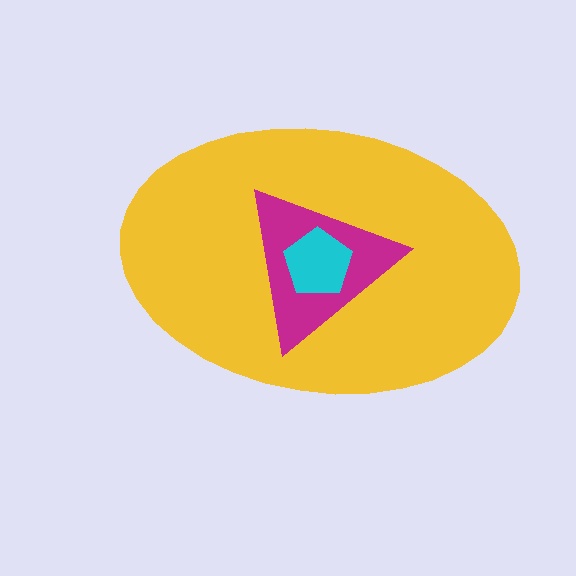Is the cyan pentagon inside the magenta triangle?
Yes.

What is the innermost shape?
The cyan pentagon.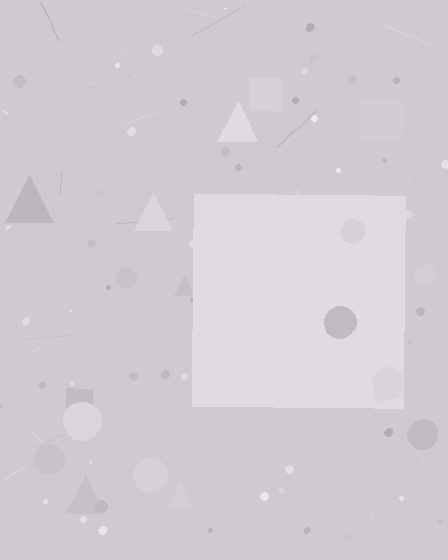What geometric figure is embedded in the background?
A square is embedded in the background.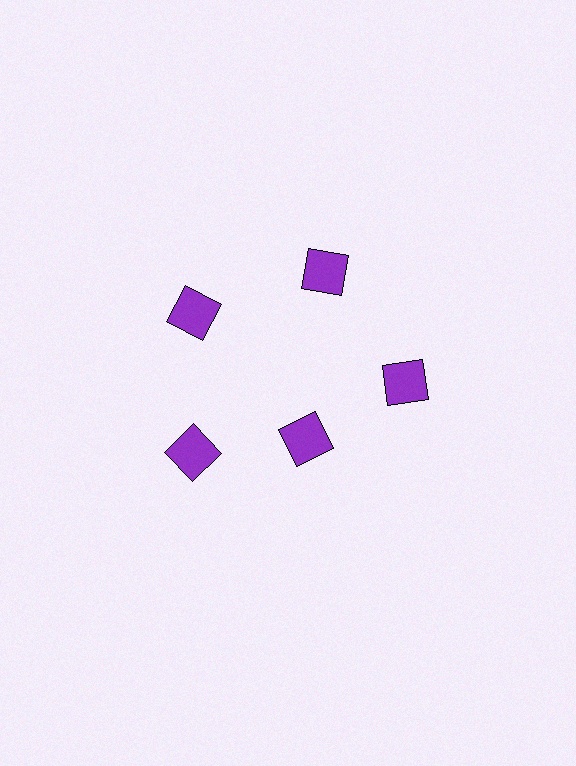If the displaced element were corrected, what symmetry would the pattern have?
It would have 5-fold rotational symmetry — the pattern would map onto itself every 72 degrees.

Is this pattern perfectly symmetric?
No. The 5 purple squares are arranged in a ring, but one element near the 5 o'clock position is pulled inward toward the center, breaking the 5-fold rotational symmetry.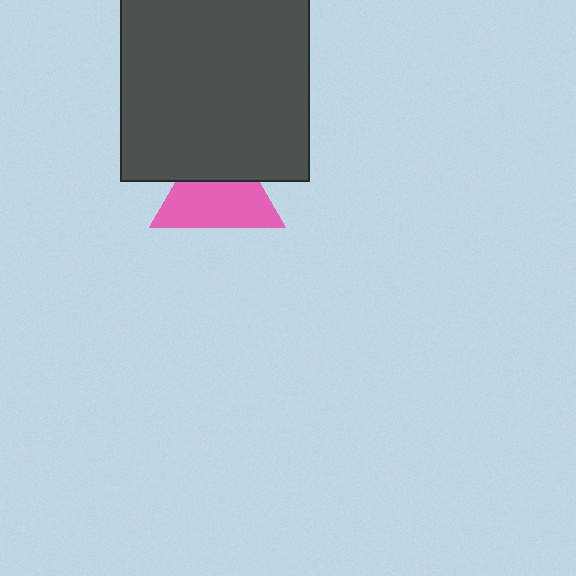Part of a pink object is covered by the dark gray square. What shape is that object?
It is a triangle.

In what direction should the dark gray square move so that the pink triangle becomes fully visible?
The dark gray square should move up. That is the shortest direction to clear the overlap and leave the pink triangle fully visible.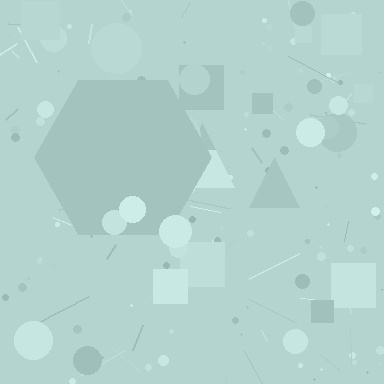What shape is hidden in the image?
A hexagon is hidden in the image.